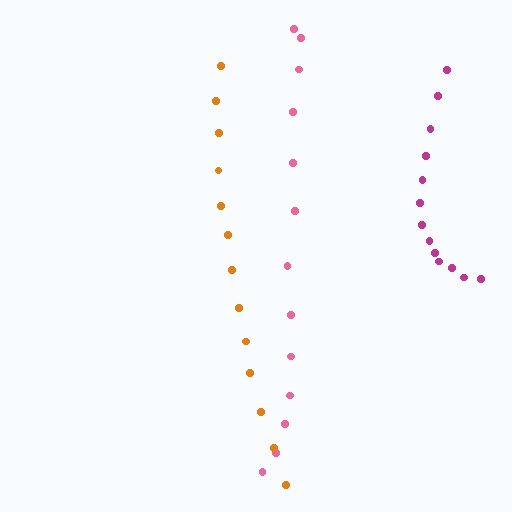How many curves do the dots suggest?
There are 3 distinct paths.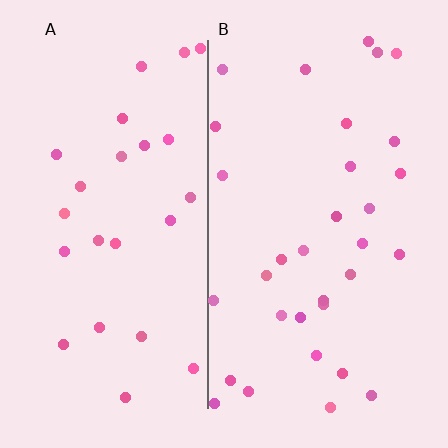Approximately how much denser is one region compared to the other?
Approximately 1.3× — region B over region A.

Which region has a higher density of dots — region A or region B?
B (the right).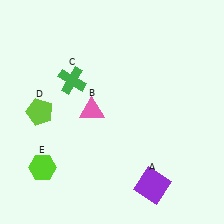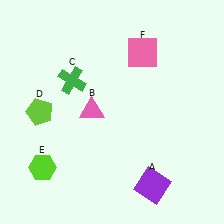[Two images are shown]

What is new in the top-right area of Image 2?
A pink square (F) was added in the top-right area of Image 2.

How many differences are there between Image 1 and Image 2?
There is 1 difference between the two images.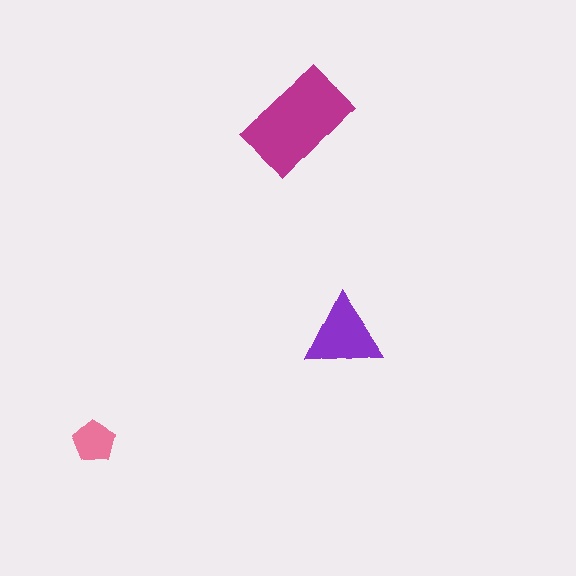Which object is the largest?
The magenta rectangle.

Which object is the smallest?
The pink pentagon.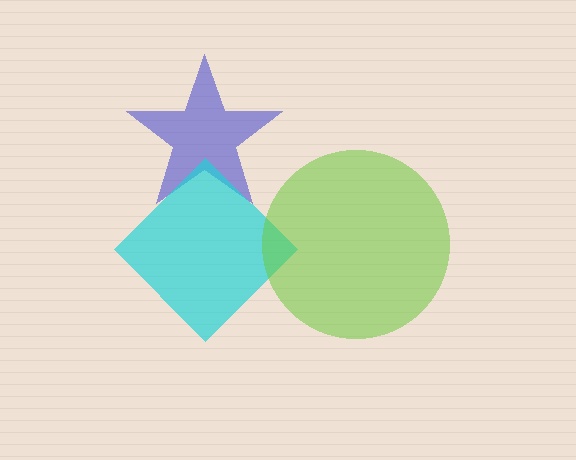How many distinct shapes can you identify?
There are 3 distinct shapes: a blue star, a cyan diamond, a lime circle.